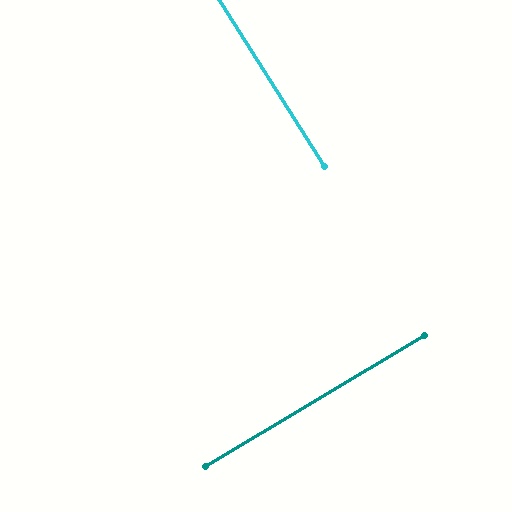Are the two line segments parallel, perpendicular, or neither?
Perpendicular — they meet at approximately 88°.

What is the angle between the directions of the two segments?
Approximately 88 degrees.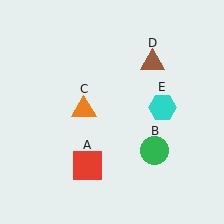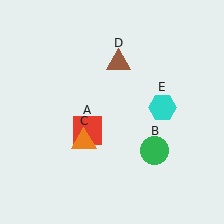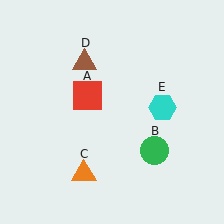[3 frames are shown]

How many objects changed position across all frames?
3 objects changed position: red square (object A), orange triangle (object C), brown triangle (object D).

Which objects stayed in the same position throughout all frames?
Green circle (object B) and cyan hexagon (object E) remained stationary.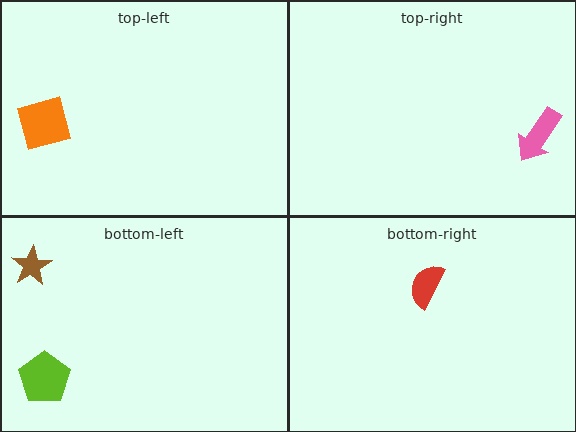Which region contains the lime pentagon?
The bottom-left region.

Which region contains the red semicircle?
The bottom-right region.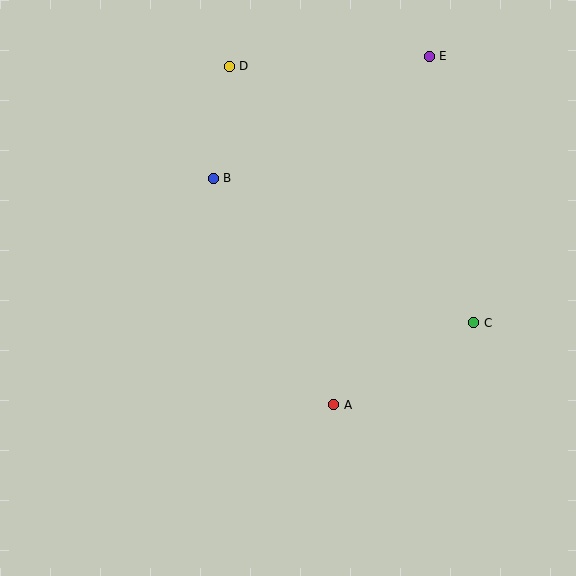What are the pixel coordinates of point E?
Point E is at (429, 56).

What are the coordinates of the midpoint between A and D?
The midpoint between A and D is at (281, 235).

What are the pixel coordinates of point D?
Point D is at (229, 66).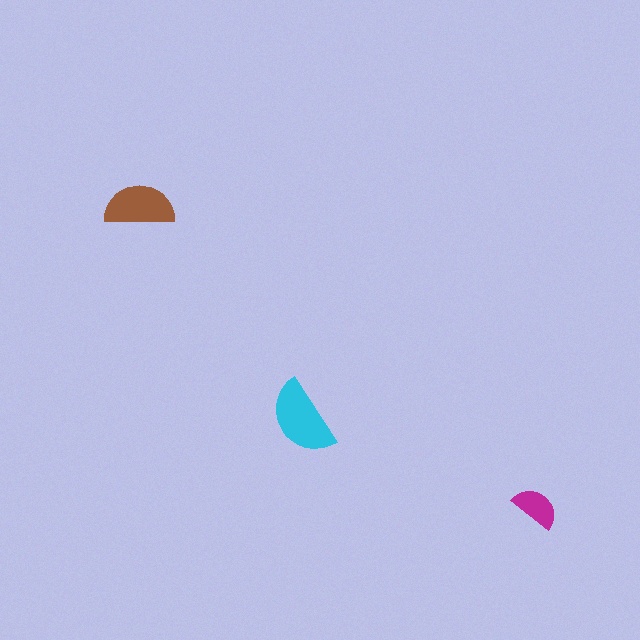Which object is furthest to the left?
The brown semicircle is leftmost.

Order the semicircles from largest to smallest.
the cyan one, the brown one, the magenta one.